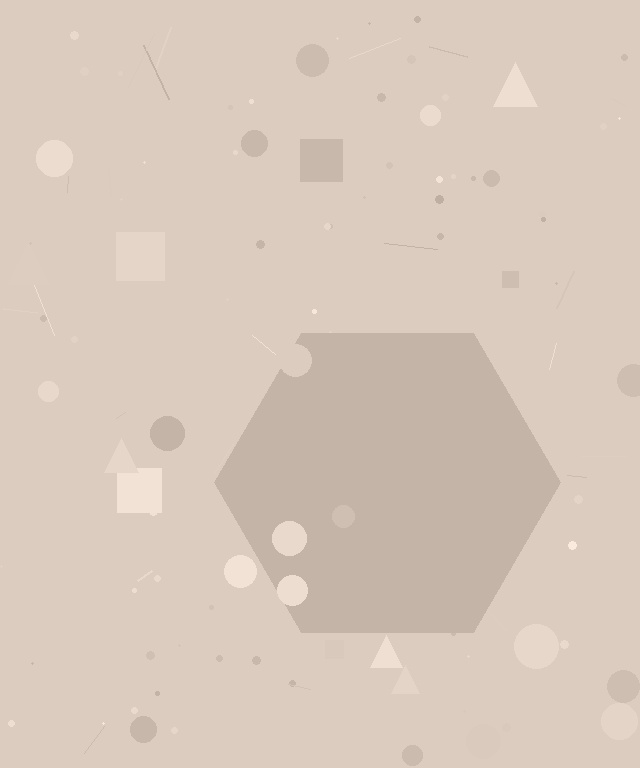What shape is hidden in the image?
A hexagon is hidden in the image.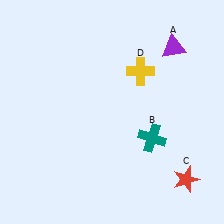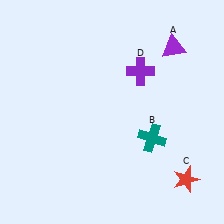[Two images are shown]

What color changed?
The cross (D) changed from yellow in Image 1 to purple in Image 2.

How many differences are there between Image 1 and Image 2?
There is 1 difference between the two images.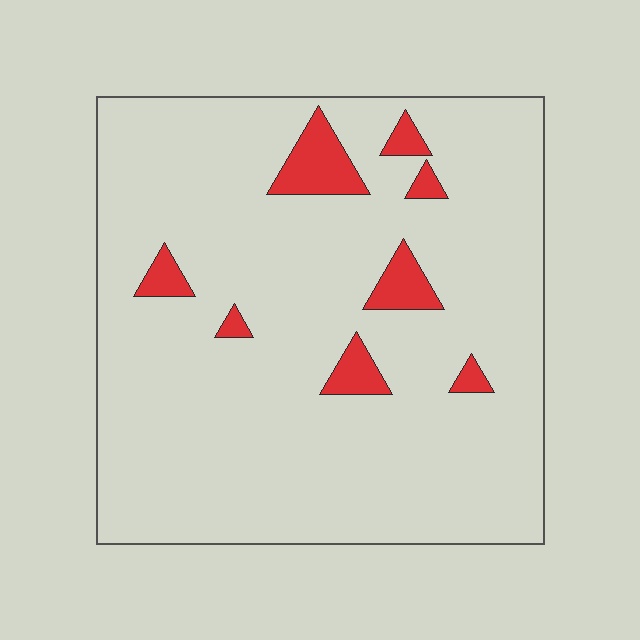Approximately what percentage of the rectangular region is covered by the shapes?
Approximately 10%.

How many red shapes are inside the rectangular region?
8.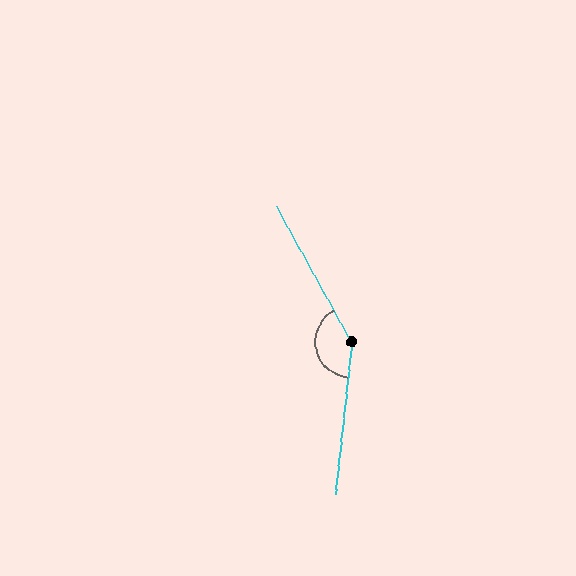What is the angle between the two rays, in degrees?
Approximately 145 degrees.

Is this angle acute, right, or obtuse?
It is obtuse.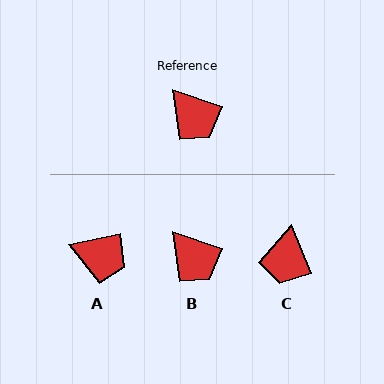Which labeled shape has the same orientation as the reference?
B.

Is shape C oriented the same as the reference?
No, it is off by about 49 degrees.